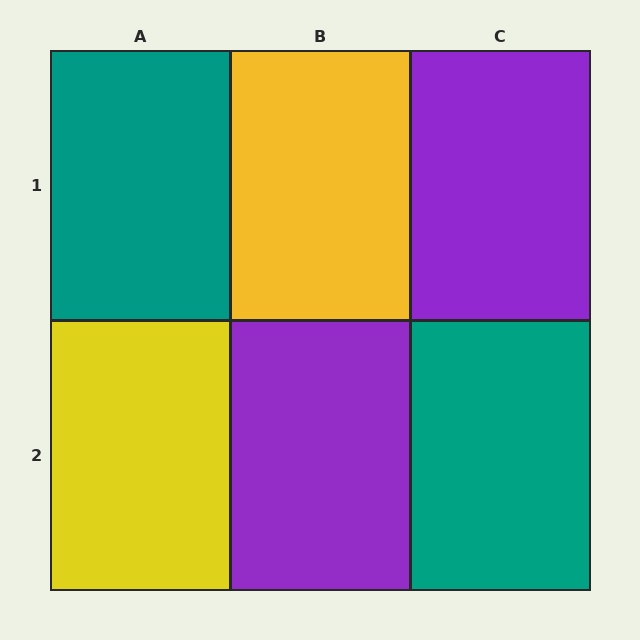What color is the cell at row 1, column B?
Yellow.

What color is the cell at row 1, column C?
Purple.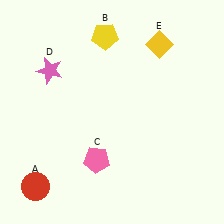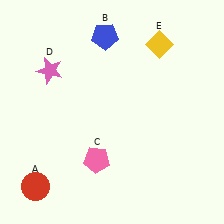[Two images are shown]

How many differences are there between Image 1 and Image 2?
There is 1 difference between the two images.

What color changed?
The pentagon (B) changed from yellow in Image 1 to blue in Image 2.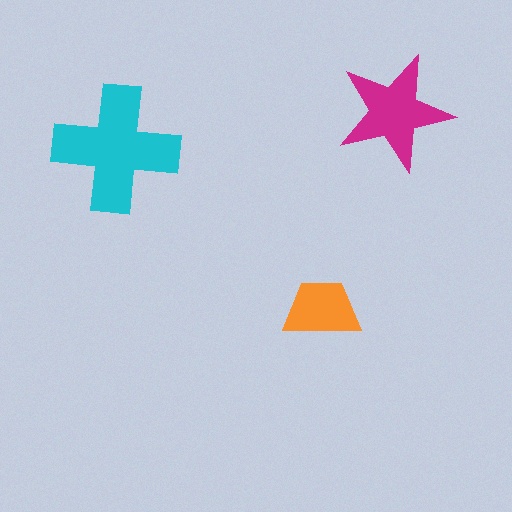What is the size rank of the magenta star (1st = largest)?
2nd.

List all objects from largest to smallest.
The cyan cross, the magenta star, the orange trapezoid.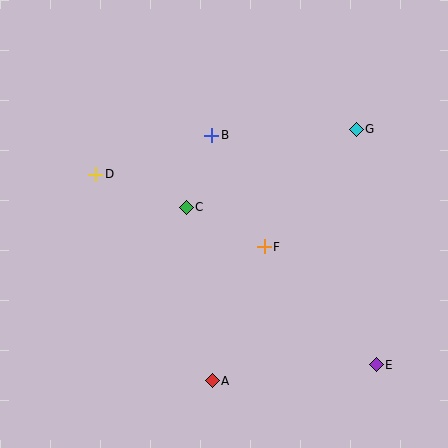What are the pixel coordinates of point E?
Point E is at (376, 365).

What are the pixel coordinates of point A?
Point A is at (212, 381).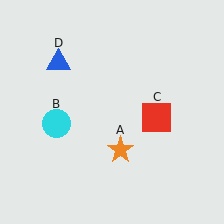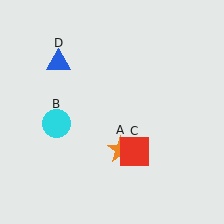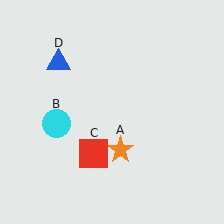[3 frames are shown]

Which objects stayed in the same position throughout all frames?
Orange star (object A) and cyan circle (object B) and blue triangle (object D) remained stationary.